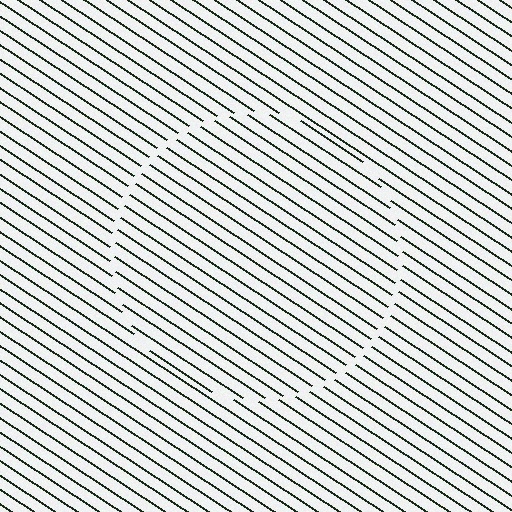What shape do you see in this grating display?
An illusory circle. The interior of the shape contains the same grating, shifted by half a period — the contour is defined by the phase discontinuity where line-ends from the inner and outer gratings abut.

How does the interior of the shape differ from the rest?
The interior of the shape contains the same grating, shifted by half a period — the contour is defined by the phase discontinuity where line-ends from the inner and outer gratings abut.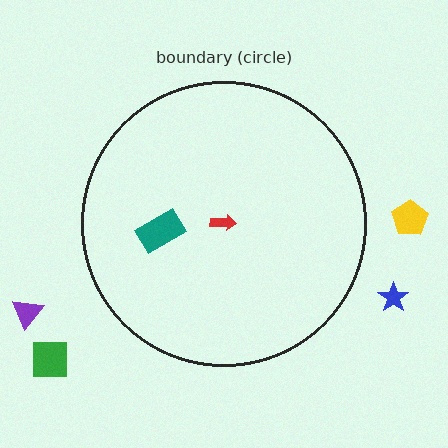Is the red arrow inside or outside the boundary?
Inside.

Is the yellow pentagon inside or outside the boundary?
Outside.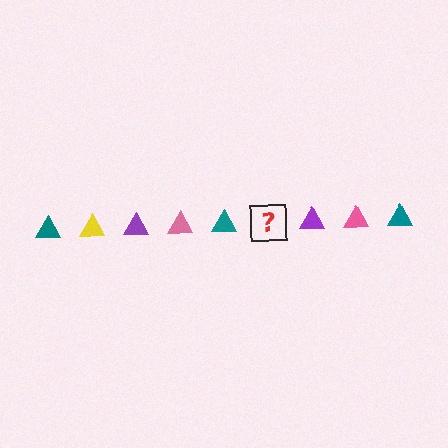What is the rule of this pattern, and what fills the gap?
The rule is that the pattern cycles through teal, yellow, purple, pink triangles. The gap should be filled with a yellow triangle.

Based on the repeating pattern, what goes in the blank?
The blank should be a yellow triangle.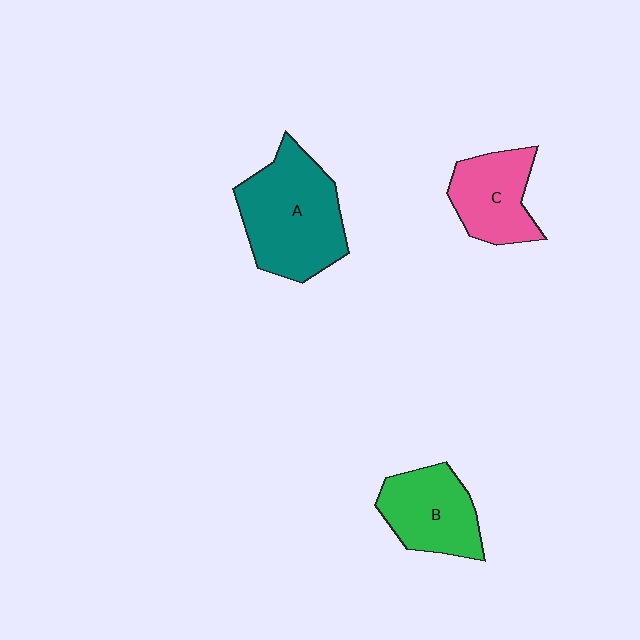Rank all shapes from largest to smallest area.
From largest to smallest: A (teal), B (green), C (pink).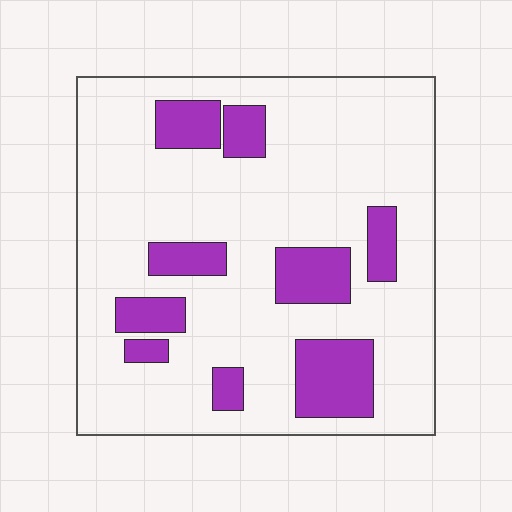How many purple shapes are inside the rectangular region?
9.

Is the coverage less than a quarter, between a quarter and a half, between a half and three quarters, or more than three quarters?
Less than a quarter.